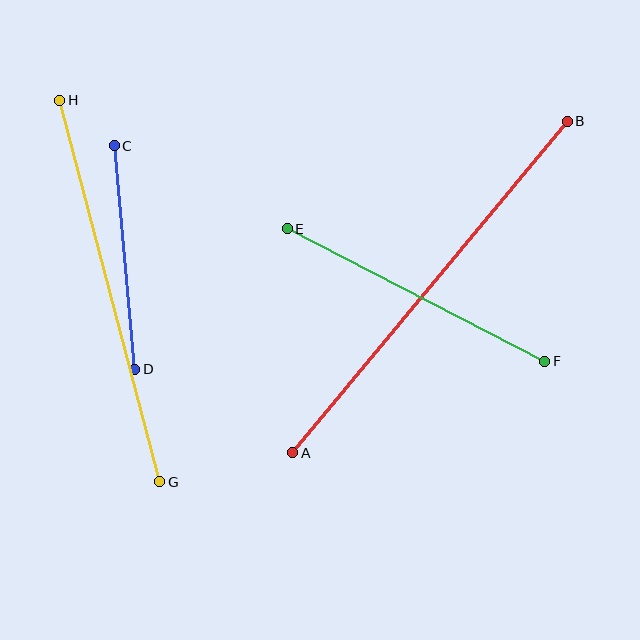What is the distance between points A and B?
The distance is approximately 430 pixels.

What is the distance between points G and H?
The distance is approximately 395 pixels.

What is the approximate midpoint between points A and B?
The midpoint is at approximately (430, 287) pixels.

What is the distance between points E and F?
The distance is approximately 290 pixels.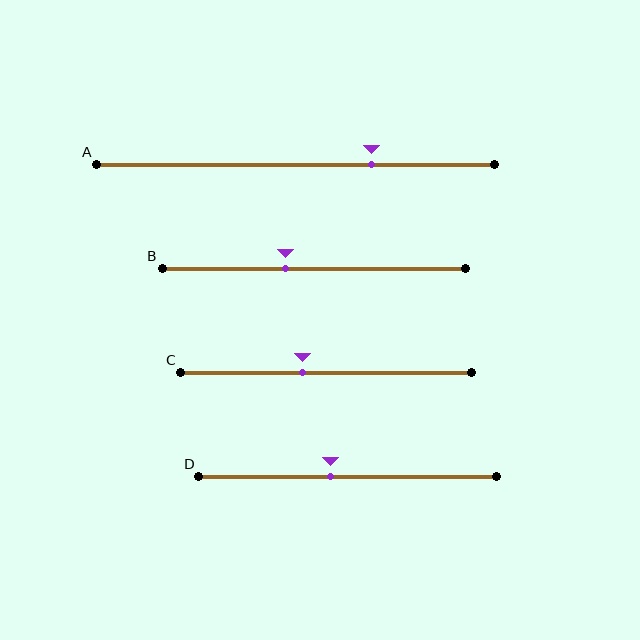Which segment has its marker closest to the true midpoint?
Segment D has its marker closest to the true midpoint.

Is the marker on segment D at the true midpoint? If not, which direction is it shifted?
No, the marker on segment D is shifted to the left by about 6% of the segment length.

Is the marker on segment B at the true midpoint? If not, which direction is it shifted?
No, the marker on segment B is shifted to the left by about 10% of the segment length.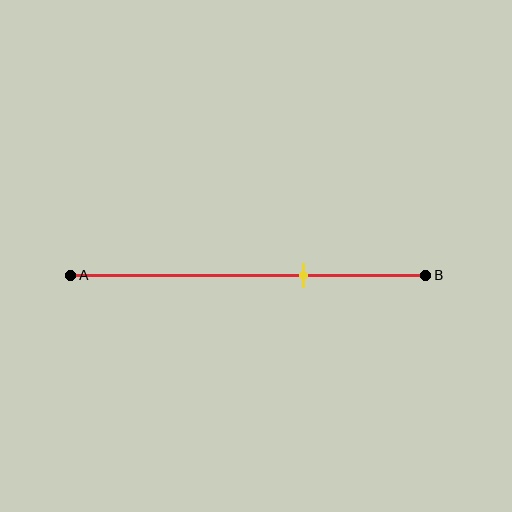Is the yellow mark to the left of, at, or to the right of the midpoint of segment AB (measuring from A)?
The yellow mark is to the right of the midpoint of segment AB.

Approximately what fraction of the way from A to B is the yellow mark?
The yellow mark is approximately 65% of the way from A to B.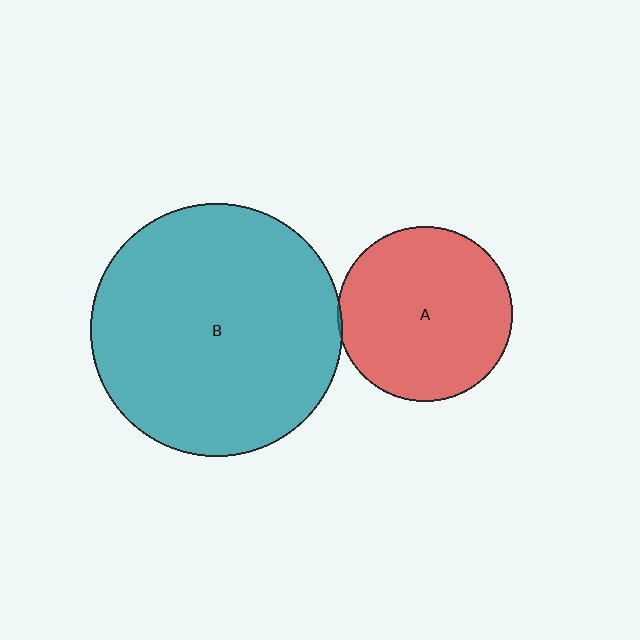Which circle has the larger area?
Circle B (teal).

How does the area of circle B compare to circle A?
Approximately 2.1 times.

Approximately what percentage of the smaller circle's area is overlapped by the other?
Approximately 5%.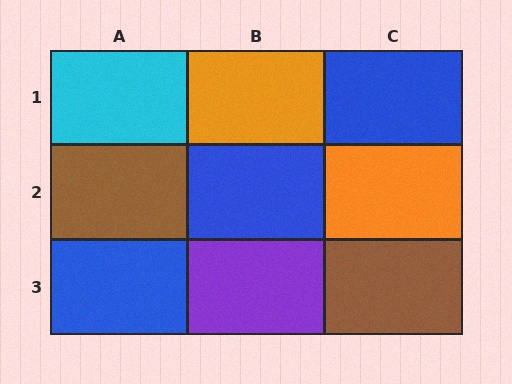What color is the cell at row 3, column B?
Purple.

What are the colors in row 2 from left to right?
Brown, blue, orange.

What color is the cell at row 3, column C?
Brown.